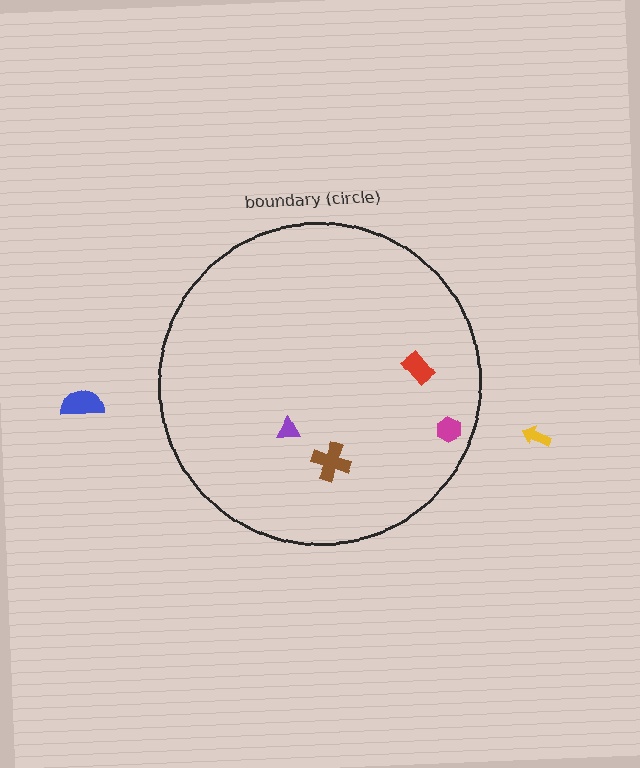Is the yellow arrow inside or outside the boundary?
Outside.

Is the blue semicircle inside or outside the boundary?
Outside.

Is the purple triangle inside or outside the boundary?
Inside.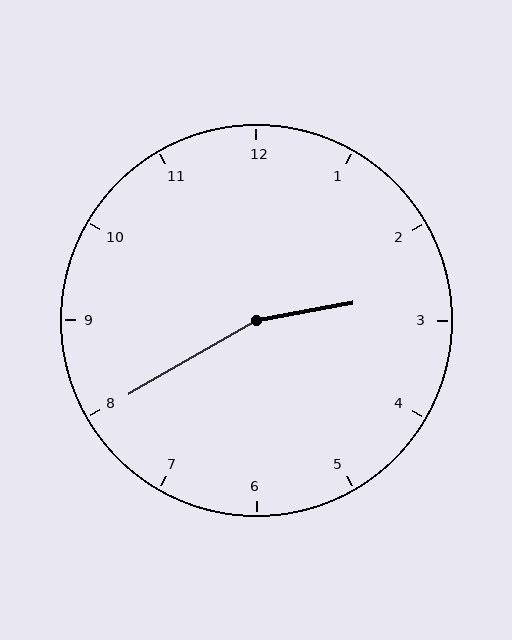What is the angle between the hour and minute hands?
Approximately 160 degrees.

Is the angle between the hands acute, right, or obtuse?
It is obtuse.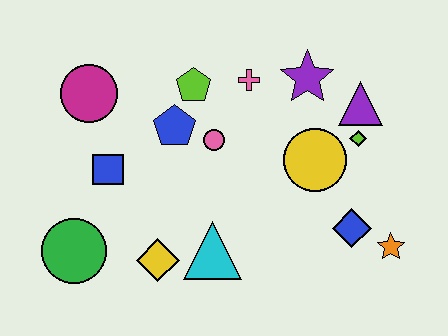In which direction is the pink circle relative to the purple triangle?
The pink circle is to the left of the purple triangle.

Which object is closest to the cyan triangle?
The yellow diamond is closest to the cyan triangle.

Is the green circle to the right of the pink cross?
No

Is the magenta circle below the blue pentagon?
No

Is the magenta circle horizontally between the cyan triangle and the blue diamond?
No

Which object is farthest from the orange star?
The magenta circle is farthest from the orange star.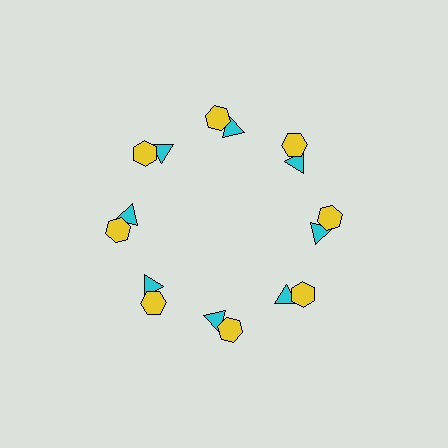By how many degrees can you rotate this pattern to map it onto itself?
The pattern maps onto itself every 45 degrees of rotation.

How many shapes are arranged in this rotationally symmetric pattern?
There are 16 shapes, arranged in 8 groups of 2.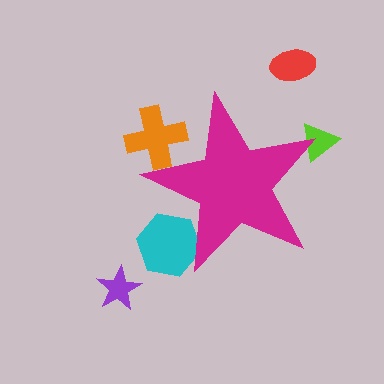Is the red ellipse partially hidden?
No, the red ellipse is fully visible.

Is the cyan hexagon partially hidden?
Yes, the cyan hexagon is partially hidden behind the magenta star.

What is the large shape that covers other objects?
A magenta star.